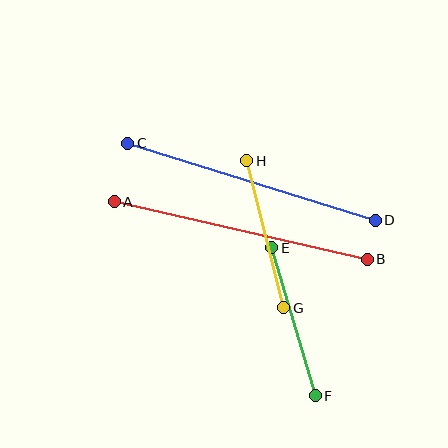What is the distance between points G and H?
The distance is approximately 152 pixels.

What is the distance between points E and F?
The distance is approximately 154 pixels.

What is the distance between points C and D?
The distance is approximately 259 pixels.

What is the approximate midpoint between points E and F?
The midpoint is at approximately (293, 322) pixels.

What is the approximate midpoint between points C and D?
The midpoint is at approximately (251, 182) pixels.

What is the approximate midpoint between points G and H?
The midpoint is at approximately (265, 234) pixels.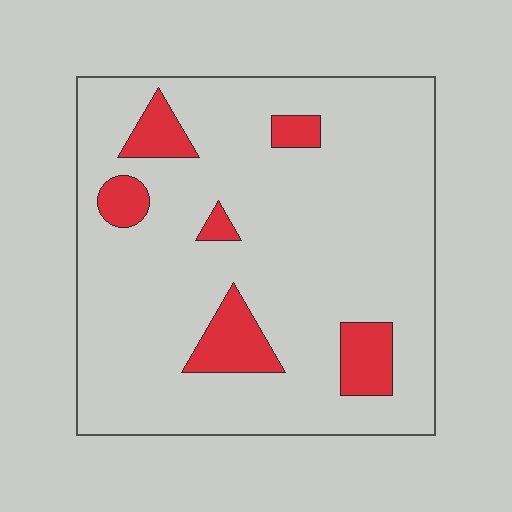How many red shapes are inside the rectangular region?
6.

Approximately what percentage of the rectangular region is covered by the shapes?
Approximately 15%.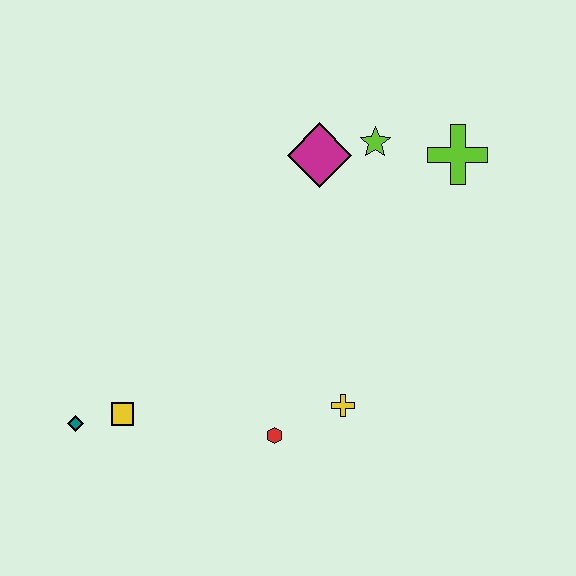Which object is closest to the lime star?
The magenta diamond is closest to the lime star.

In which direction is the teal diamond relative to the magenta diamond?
The teal diamond is below the magenta diamond.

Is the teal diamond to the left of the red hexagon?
Yes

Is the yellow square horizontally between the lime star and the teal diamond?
Yes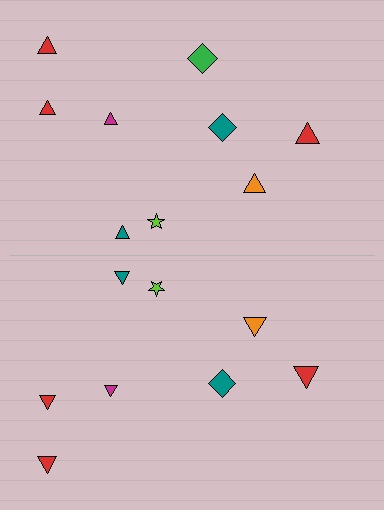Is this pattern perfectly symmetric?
No, the pattern is not perfectly symmetric. A green diamond is missing from the bottom side.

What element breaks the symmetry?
A green diamond is missing from the bottom side.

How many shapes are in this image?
There are 17 shapes in this image.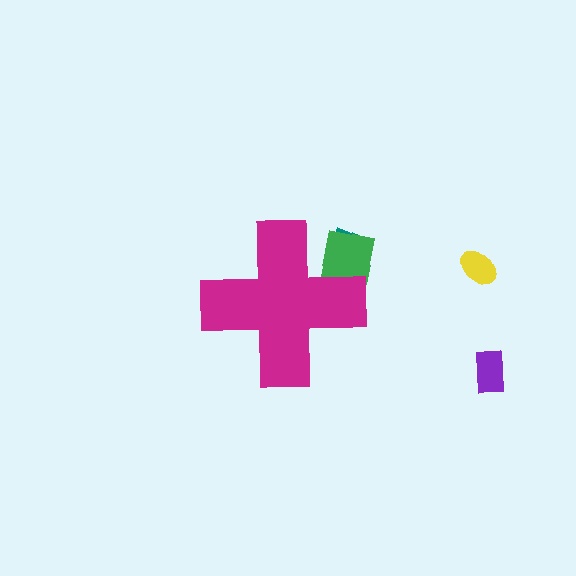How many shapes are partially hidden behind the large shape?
2 shapes are partially hidden.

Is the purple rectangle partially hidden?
No, the purple rectangle is fully visible.